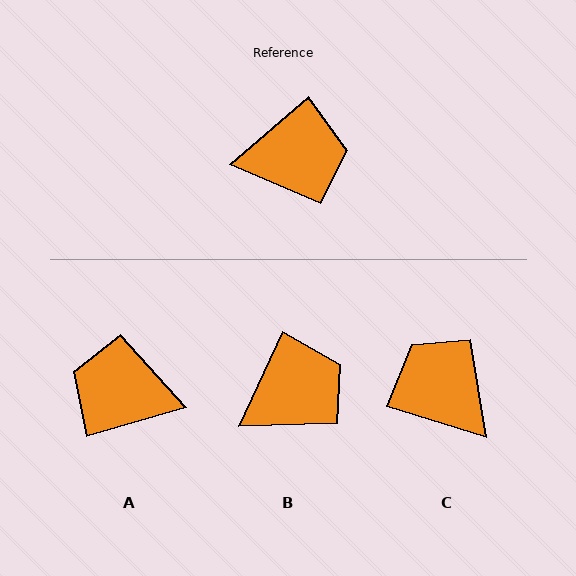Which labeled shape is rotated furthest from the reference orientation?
A, about 156 degrees away.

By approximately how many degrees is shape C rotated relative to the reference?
Approximately 122 degrees counter-clockwise.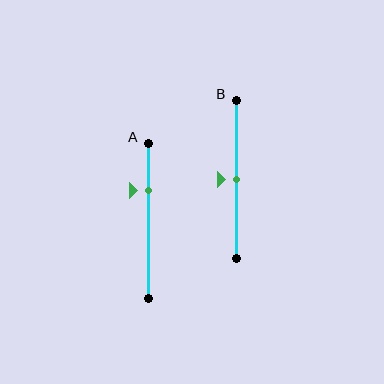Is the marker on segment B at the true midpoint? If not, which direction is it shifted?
Yes, the marker on segment B is at the true midpoint.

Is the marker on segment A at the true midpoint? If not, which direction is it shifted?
No, the marker on segment A is shifted upward by about 20% of the segment length.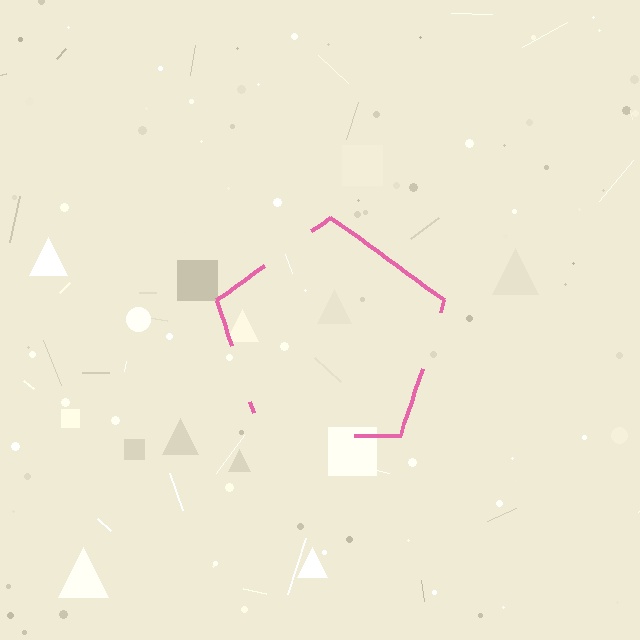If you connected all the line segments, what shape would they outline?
They would outline a pentagon.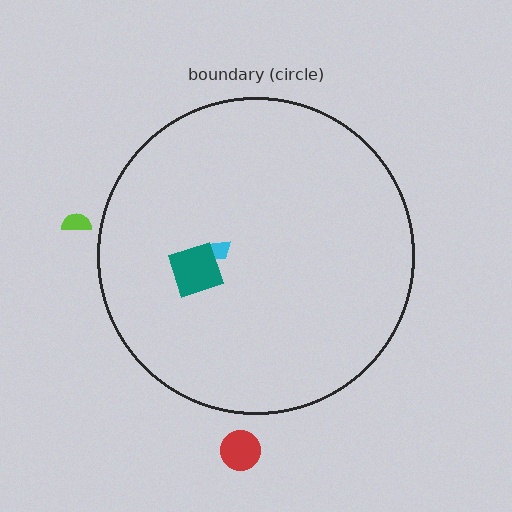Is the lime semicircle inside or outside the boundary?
Outside.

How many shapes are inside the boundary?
2 inside, 2 outside.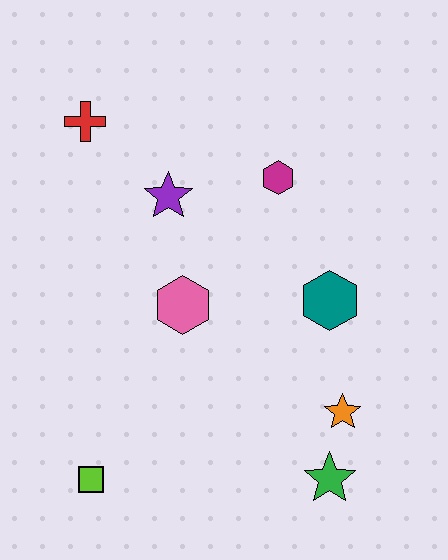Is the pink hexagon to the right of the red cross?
Yes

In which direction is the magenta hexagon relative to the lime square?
The magenta hexagon is above the lime square.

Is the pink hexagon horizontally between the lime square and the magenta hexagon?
Yes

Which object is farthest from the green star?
The red cross is farthest from the green star.